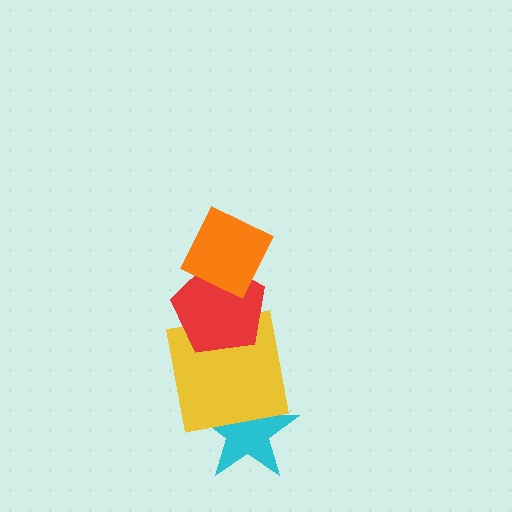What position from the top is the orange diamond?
The orange diamond is 1st from the top.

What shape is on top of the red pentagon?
The orange diamond is on top of the red pentagon.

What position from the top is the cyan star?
The cyan star is 4th from the top.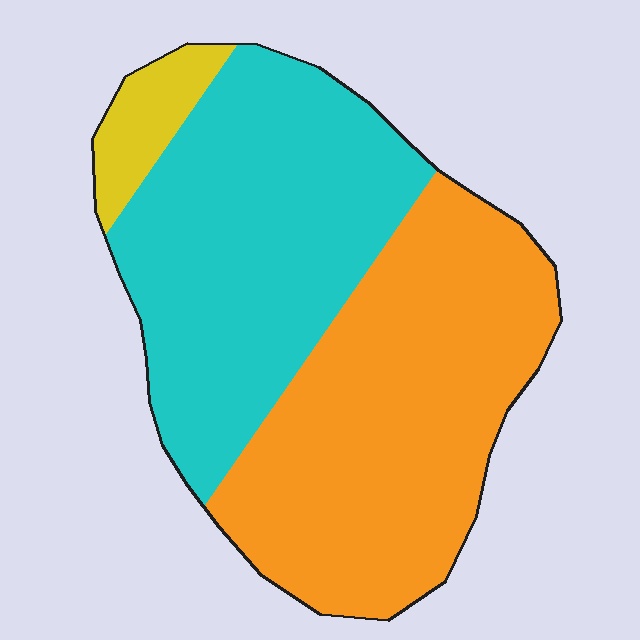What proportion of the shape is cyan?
Cyan covers 45% of the shape.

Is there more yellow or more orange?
Orange.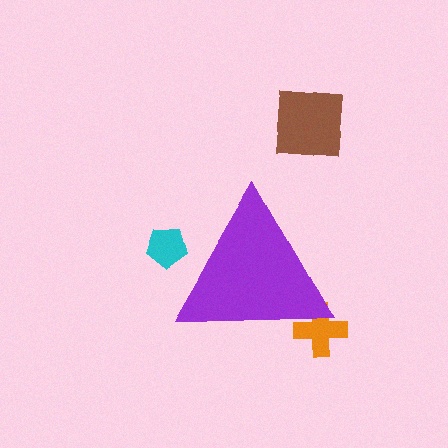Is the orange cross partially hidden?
Yes, the orange cross is partially hidden behind the purple triangle.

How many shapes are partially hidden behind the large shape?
2 shapes are partially hidden.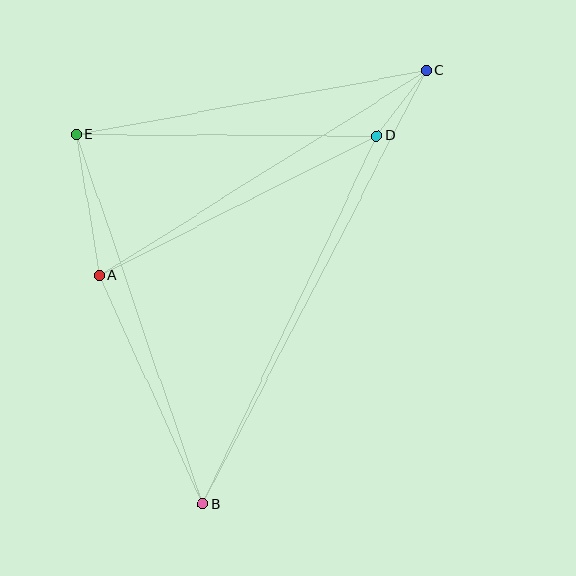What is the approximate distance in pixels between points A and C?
The distance between A and C is approximately 386 pixels.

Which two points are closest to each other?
Points C and D are closest to each other.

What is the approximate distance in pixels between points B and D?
The distance between B and D is approximately 407 pixels.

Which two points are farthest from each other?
Points B and C are farthest from each other.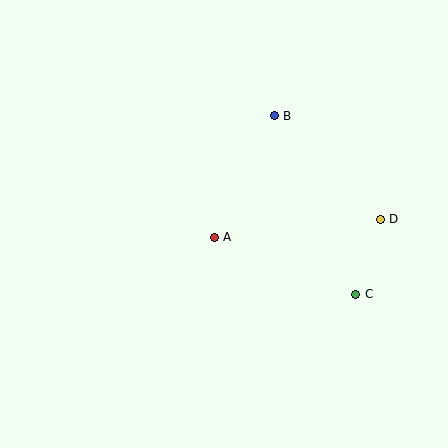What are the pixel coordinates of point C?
Point C is at (356, 294).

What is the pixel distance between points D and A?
The distance between D and A is 167 pixels.